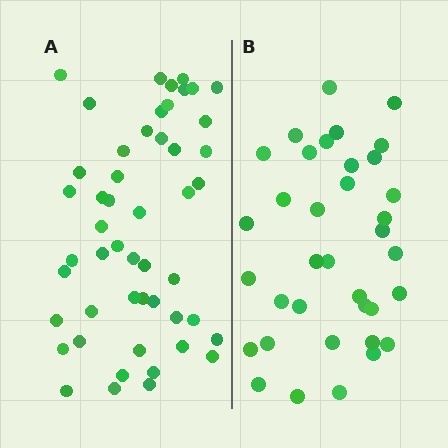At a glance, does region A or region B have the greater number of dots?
Region A (the left region) has more dots.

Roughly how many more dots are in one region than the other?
Region A has approximately 15 more dots than region B.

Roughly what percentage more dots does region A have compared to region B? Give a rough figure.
About 40% more.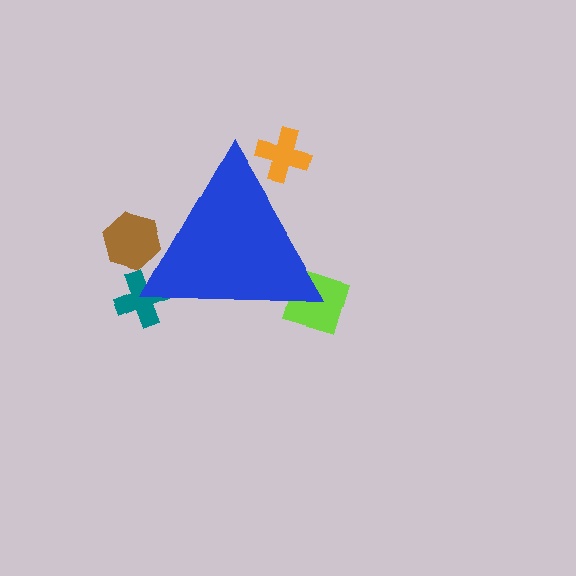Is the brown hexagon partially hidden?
Yes, the brown hexagon is partially hidden behind the blue triangle.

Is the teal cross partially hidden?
Yes, the teal cross is partially hidden behind the blue triangle.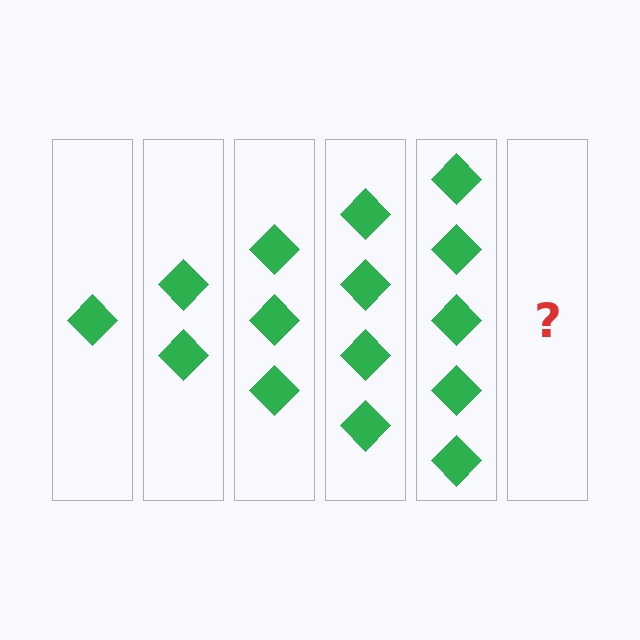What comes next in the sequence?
The next element should be 6 diamonds.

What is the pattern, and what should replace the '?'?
The pattern is that each step adds one more diamond. The '?' should be 6 diamonds.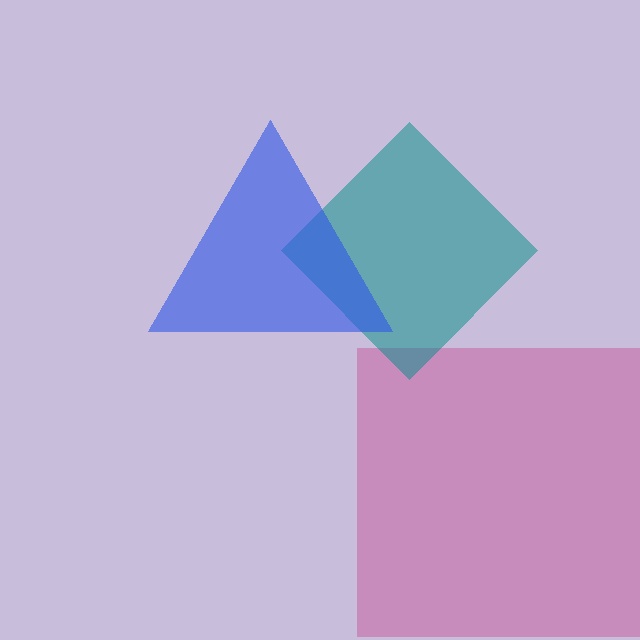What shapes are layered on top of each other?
The layered shapes are: a magenta square, a teal diamond, a blue triangle.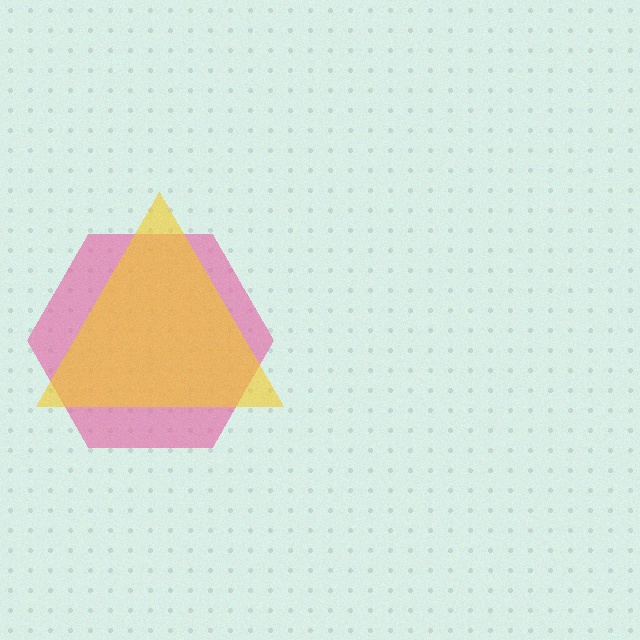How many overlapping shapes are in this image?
There are 2 overlapping shapes in the image.